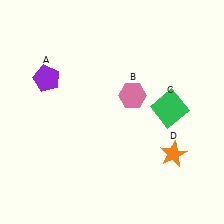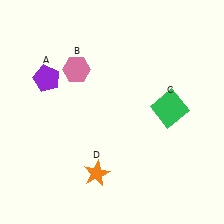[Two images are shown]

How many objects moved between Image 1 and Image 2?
2 objects moved between the two images.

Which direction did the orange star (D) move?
The orange star (D) moved left.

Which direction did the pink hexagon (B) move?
The pink hexagon (B) moved left.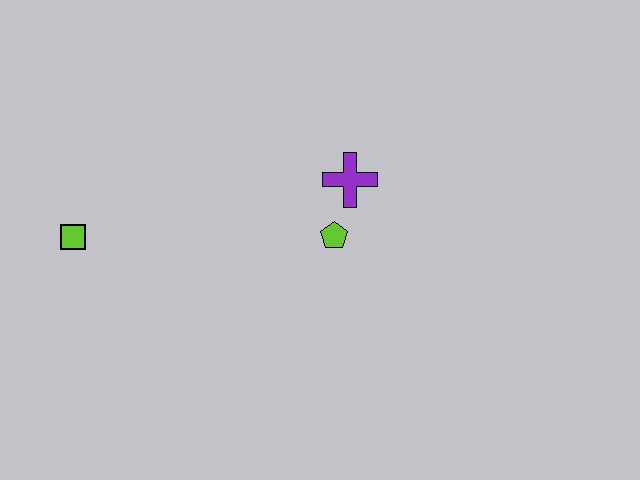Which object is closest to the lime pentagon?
The purple cross is closest to the lime pentagon.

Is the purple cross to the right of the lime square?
Yes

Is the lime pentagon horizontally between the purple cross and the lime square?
Yes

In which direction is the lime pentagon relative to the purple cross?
The lime pentagon is below the purple cross.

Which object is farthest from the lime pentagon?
The lime square is farthest from the lime pentagon.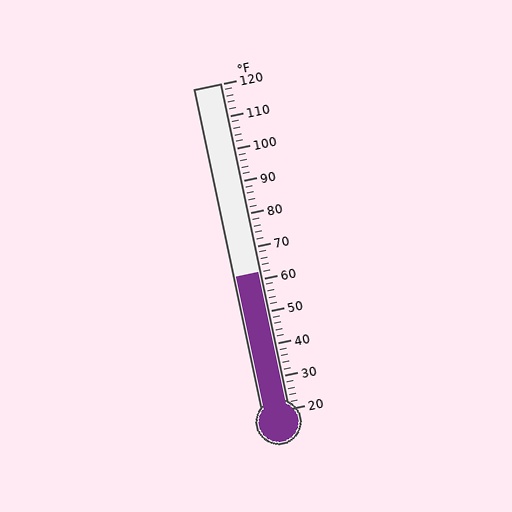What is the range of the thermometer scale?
The thermometer scale ranges from 20°F to 120°F.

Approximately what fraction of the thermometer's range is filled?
The thermometer is filled to approximately 40% of its range.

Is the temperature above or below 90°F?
The temperature is below 90°F.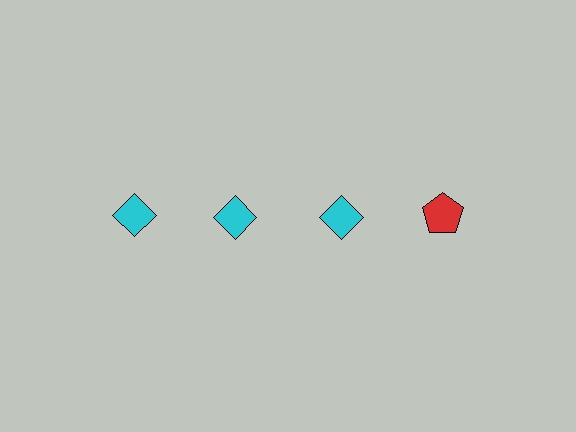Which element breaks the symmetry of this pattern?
The red pentagon in the top row, second from right column breaks the symmetry. All other shapes are cyan diamonds.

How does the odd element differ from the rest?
It differs in both color (red instead of cyan) and shape (pentagon instead of diamond).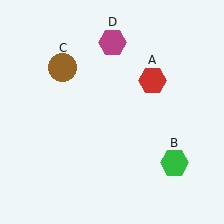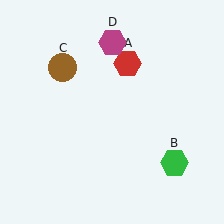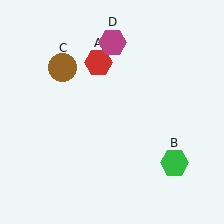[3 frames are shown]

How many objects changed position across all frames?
1 object changed position: red hexagon (object A).